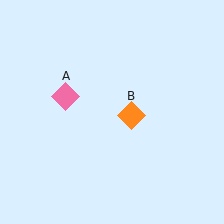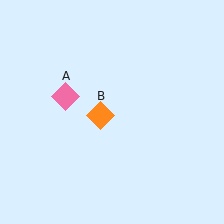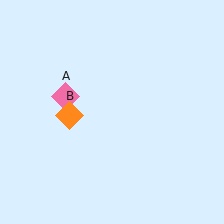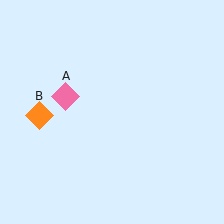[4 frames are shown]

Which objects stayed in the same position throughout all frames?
Pink diamond (object A) remained stationary.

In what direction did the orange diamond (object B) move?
The orange diamond (object B) moved left.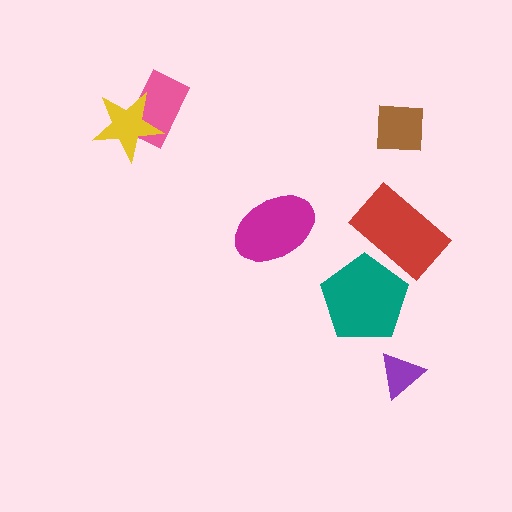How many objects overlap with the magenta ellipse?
0 objects overlap with the magenta ellipse.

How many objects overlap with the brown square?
0 objects overlap with the brown square.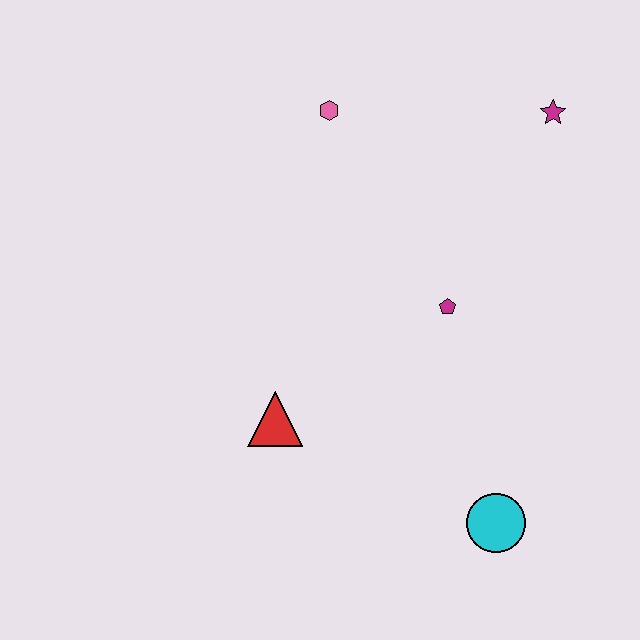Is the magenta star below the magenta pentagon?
No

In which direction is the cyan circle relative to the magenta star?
The cyan circle is below the magenta star.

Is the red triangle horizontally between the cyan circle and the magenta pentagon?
No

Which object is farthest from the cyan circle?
The pink hexagon is farthest from the cyan circle.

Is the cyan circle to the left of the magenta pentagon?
No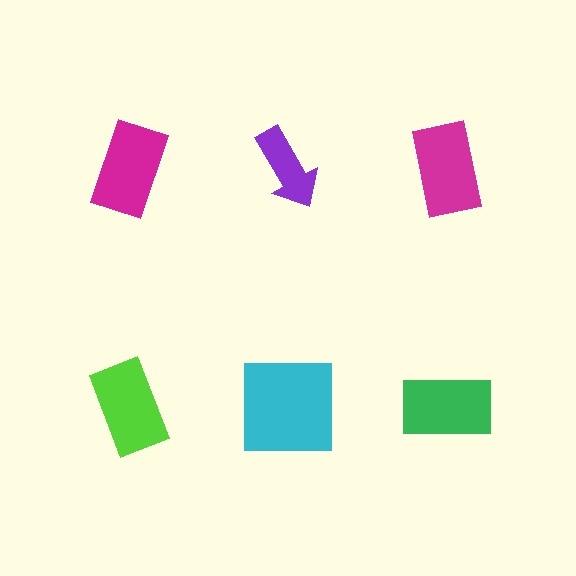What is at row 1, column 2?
A purple arrow.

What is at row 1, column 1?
A magenta rectangle.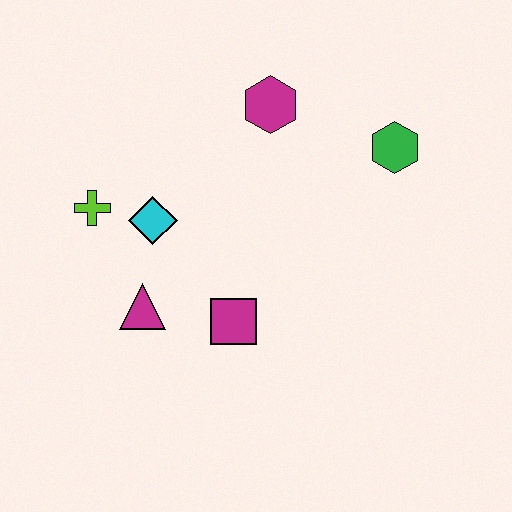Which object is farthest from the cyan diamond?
The green hexagon is farthest from the cyan diamond.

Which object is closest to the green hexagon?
The magenta hexagon is closest to the green hexagon.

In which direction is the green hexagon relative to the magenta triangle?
The green hexagon is to the right of the magenta triangle.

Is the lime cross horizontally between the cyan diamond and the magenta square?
No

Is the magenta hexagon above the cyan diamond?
Yes